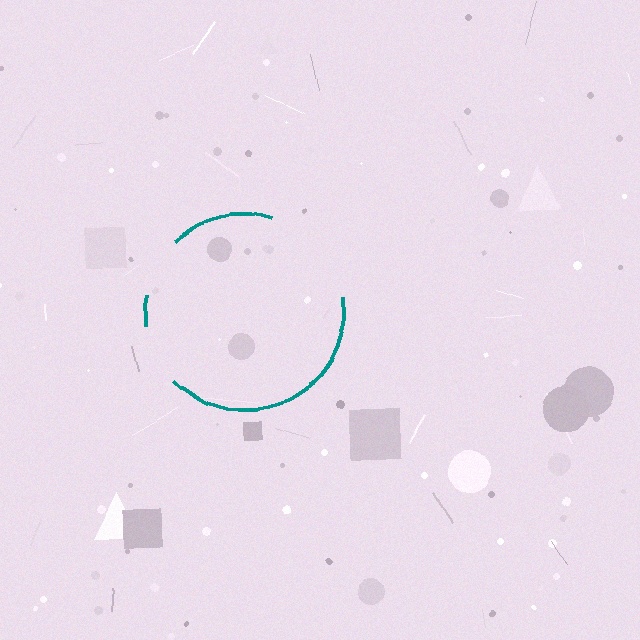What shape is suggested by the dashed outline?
The dashed outline suggests a circle.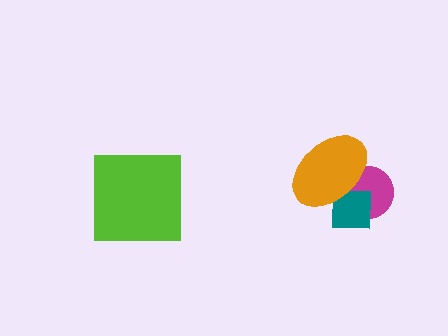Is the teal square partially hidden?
Yes, it is partially covered by another shape.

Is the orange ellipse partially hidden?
No, no other shape covers it.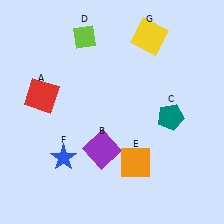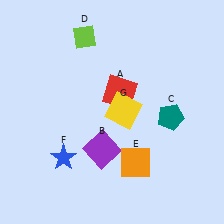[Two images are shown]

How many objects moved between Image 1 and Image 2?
2 objects moved between the two images.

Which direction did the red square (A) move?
The red square (A) moved right.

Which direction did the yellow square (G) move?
The yellow square (G) moved down.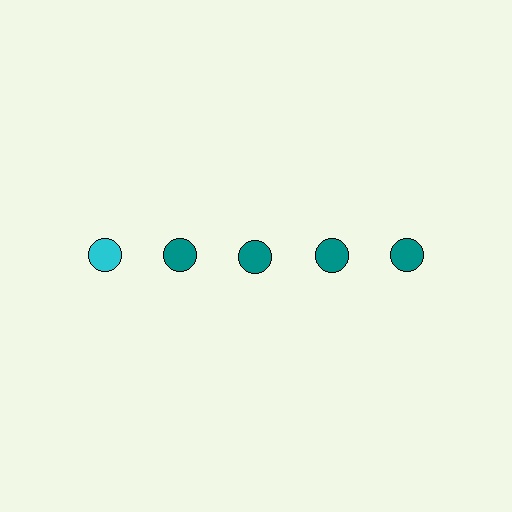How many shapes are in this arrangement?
There are 5 shapes arranged in a grid pattern.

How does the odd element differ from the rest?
It has a different color: cyan instead of teal.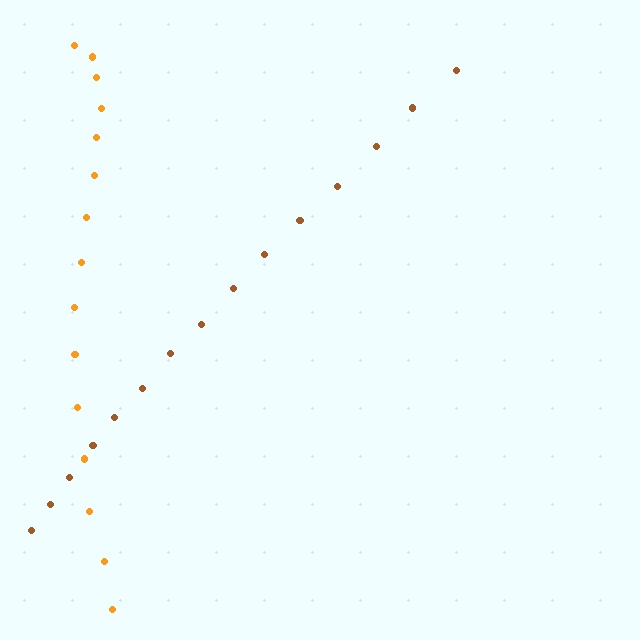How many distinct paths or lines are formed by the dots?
There are 2 distinct paths.